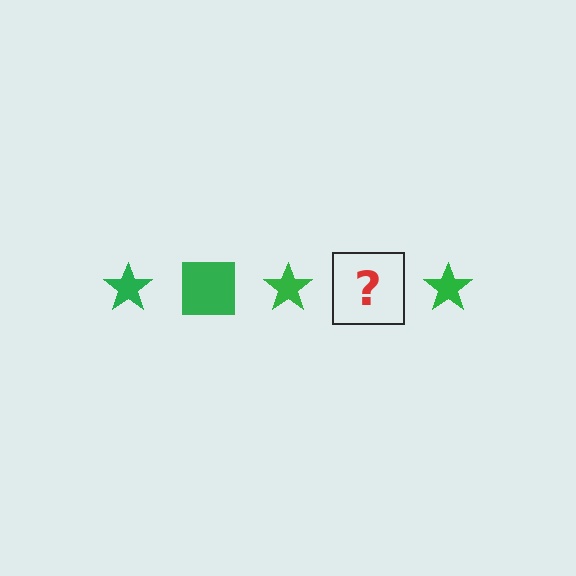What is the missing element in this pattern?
The missing element is a green square.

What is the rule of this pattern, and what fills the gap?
The rule is that the pattern cycles through star, square shapes in green. The gap should be filled with a green square.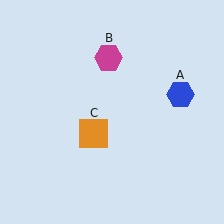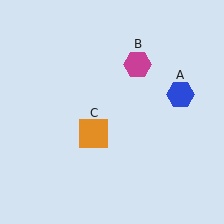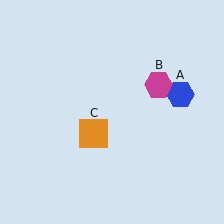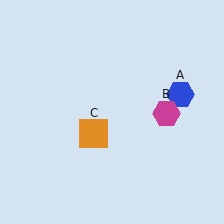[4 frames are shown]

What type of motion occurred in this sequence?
The magenta hexagon (object B) rotated clockwise around the center of the scene.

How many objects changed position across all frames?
1 object changed position: magenta hexagon (object B).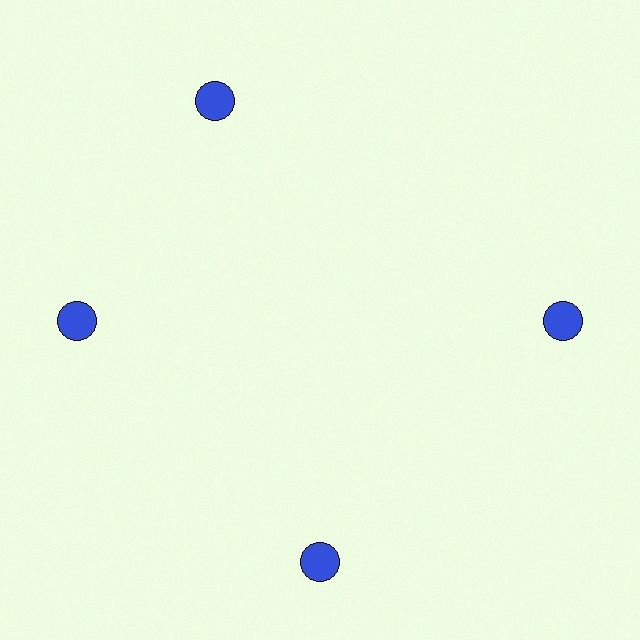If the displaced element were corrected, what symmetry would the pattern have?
It would have 4-fold rotational symmetry — the pattern would map onto itself every 90 degrees.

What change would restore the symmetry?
The symmetry would be restored by rotating it back into even spacing with its neighbors so that all 4 circles sit at equal angles and equal distance from the center.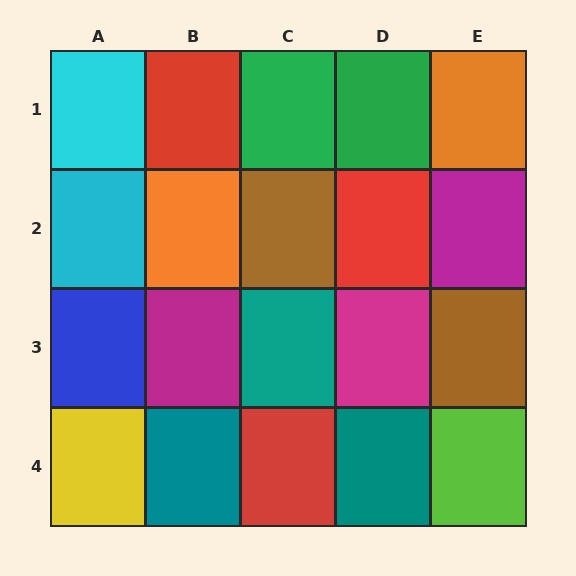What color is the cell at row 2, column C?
Brown.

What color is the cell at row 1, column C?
Green.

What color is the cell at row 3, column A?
Blue.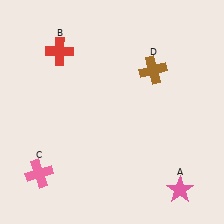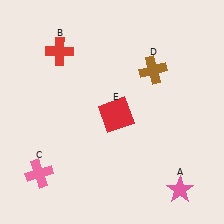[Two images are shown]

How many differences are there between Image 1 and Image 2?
There is 1 difference between the two images.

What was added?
A red square (E) was added in Image 2.